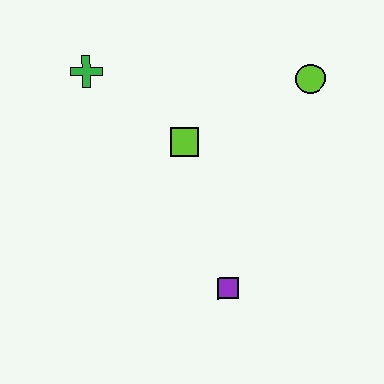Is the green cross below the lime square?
No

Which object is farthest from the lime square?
The purple square is farthest from the lime square.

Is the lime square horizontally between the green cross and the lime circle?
Yes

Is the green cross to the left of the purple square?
Yes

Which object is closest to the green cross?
The lime square is closest to the green cross.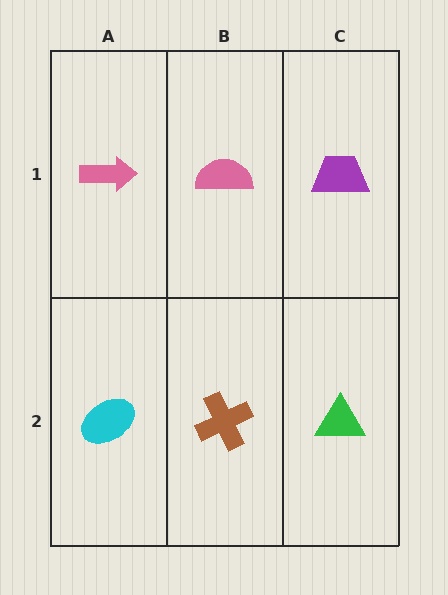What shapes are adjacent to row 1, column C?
A green triangle (row 2, column C), a pink semicircle (row 1, column B).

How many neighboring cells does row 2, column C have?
2.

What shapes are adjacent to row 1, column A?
A cyan ellipse (row 2, column A), a pink semicircle (row 1, column B).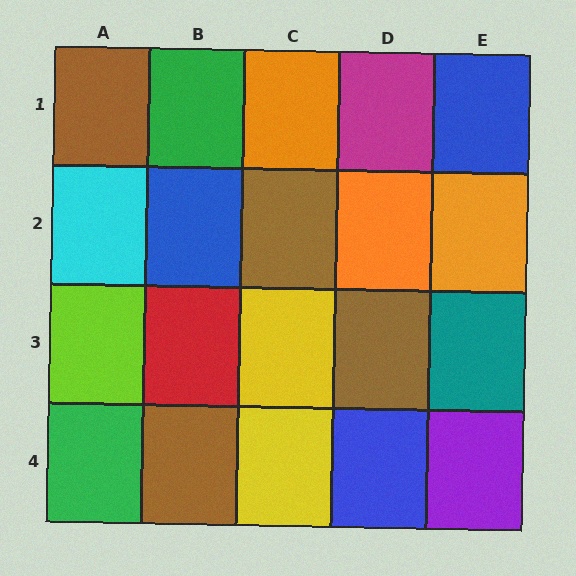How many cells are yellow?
2 cells are yellow.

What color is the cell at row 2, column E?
Orange.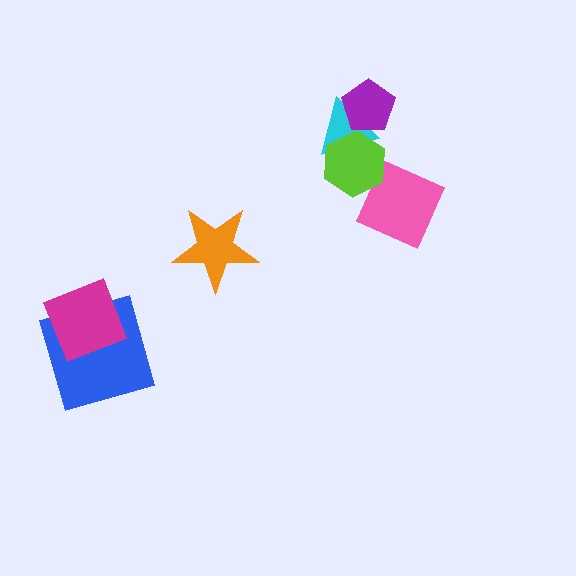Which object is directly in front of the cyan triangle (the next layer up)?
The purple pentagon is directly in front of the cyan triangle.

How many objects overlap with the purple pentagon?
1 object overlaps with the purple pentagon.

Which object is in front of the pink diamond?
The lime hexagon is in front of the pink diamond.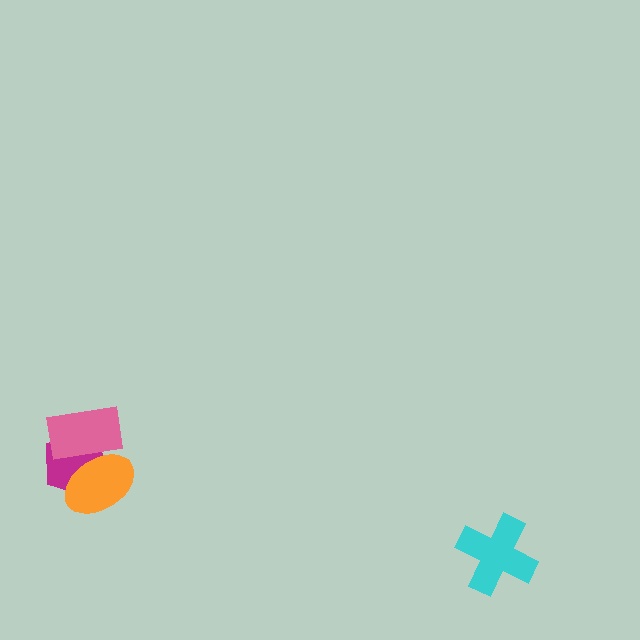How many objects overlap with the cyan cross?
0 objects overlap with the cyan cross.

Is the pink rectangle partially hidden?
No, no other shape covers it.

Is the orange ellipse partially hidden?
Yes, it is partially covered by another shape.